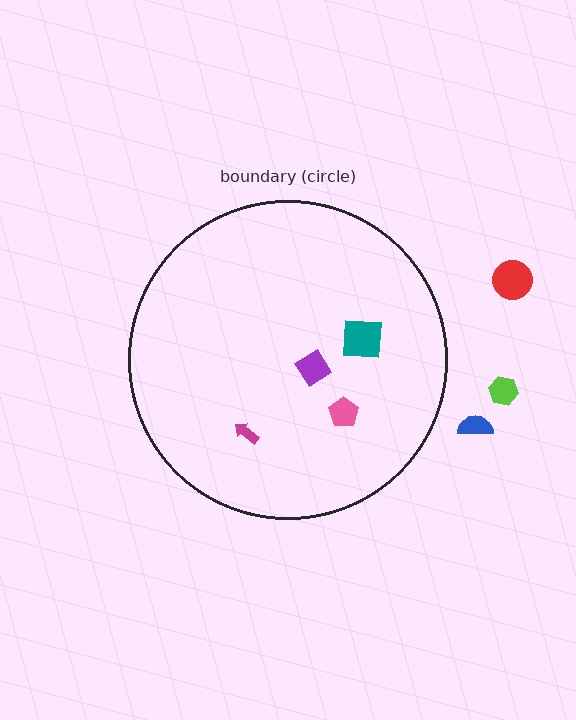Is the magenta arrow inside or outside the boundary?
Inside.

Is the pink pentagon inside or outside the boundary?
Inside.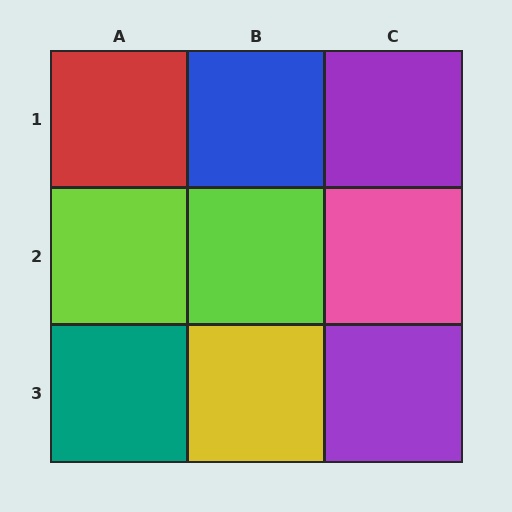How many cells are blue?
1 cell is blue.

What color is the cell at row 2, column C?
Pink.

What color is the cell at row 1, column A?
Red.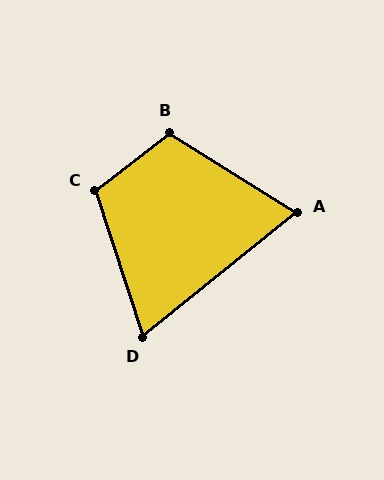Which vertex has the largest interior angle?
B, at approximately 111 degrees.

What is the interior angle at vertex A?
Approximately 71 degrees (acute).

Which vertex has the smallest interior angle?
D, at approximately 69 degrees.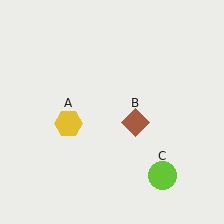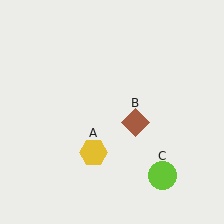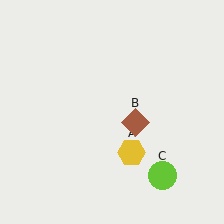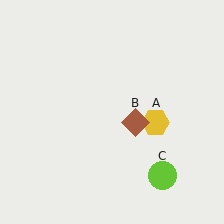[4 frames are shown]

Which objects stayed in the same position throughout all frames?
Brown diamond (object B) and lime circle (object C) remained stationary.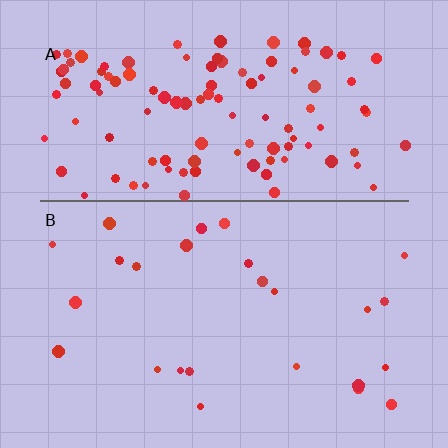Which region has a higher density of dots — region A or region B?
A (the top).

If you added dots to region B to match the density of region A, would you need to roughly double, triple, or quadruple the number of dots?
Approximately quadruple.